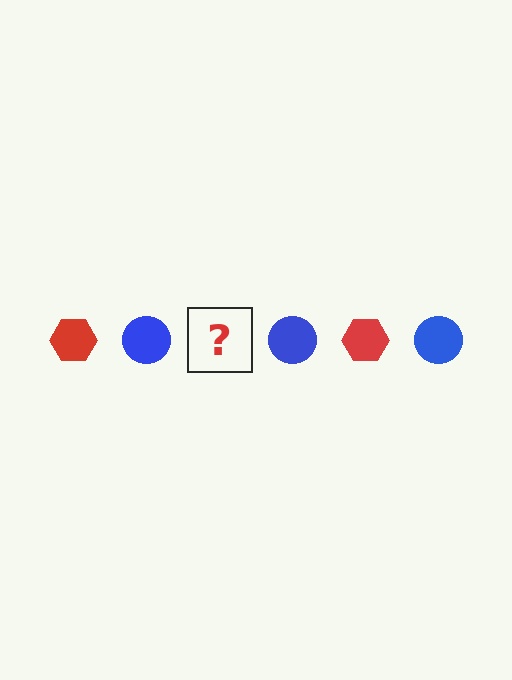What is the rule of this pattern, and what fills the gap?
The rule is that the pattern alternates between red hexagon and blue circle. The gap should be filled with a red hexagon.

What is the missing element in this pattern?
The missing element is a red hexagon.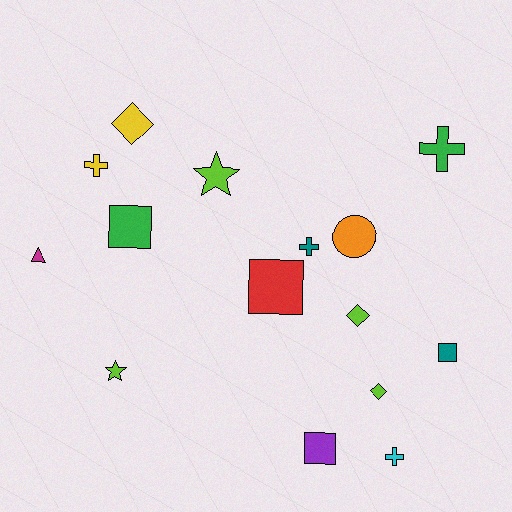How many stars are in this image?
There are 2 stars.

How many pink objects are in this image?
There are no pink objects.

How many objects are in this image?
There are 15 objects.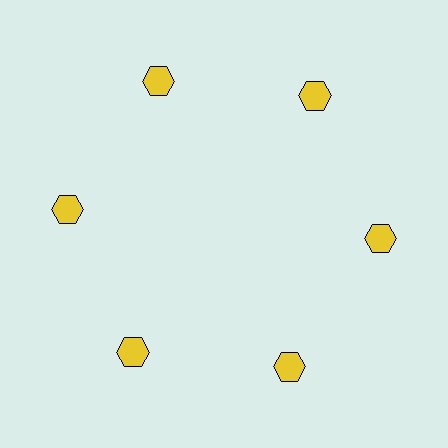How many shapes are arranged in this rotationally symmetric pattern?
There are 6 shapes, arranged in 6 groups of 1.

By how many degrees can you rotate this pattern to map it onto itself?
The pattern maps onto itself every 60 degrees of rotation.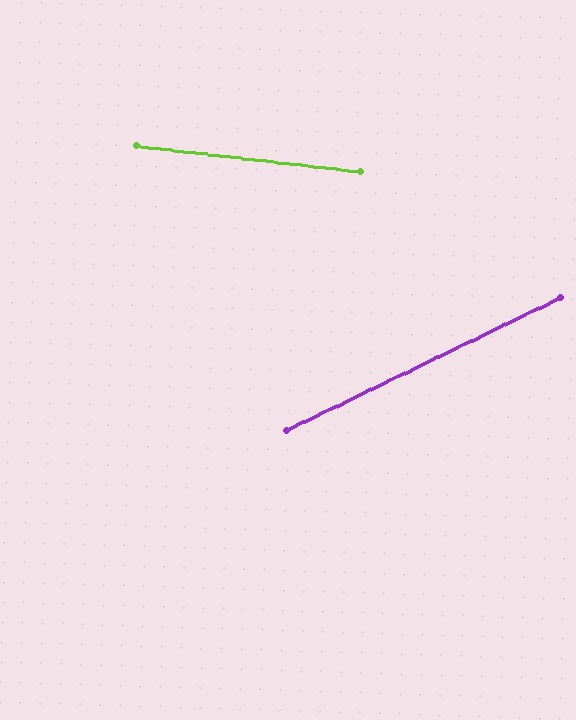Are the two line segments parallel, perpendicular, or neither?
Neither parallel nor perpendicular — they differ by about 33°.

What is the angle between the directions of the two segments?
Approximately 33 degrees.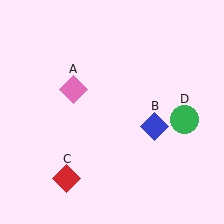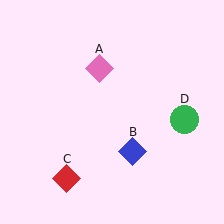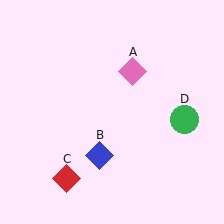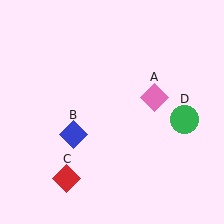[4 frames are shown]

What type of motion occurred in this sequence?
The pink diamond (object A), blue diamond (object B) rotated clockwise around the center of the scene.